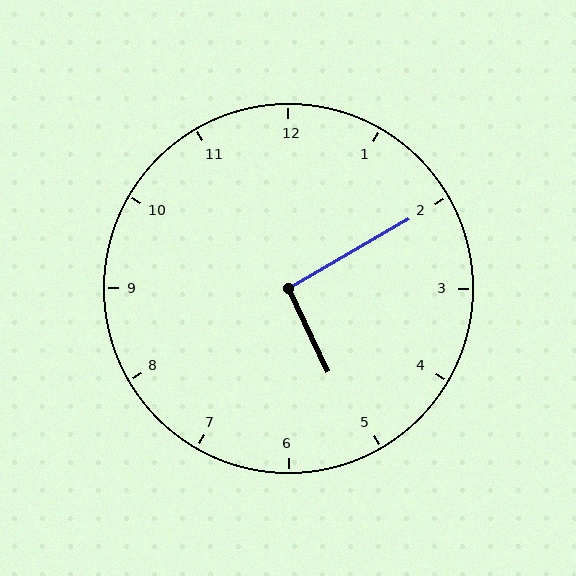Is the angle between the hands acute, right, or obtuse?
It is right.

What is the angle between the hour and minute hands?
Approximately 95 degrees.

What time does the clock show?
5:10.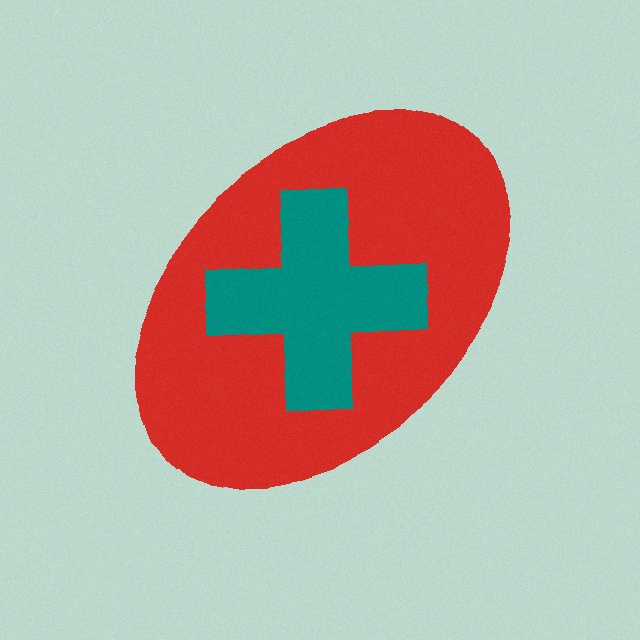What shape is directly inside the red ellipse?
The teal cross.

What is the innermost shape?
The teal cross.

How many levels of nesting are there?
2.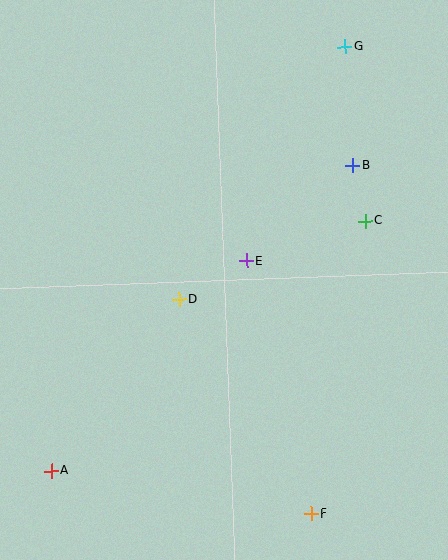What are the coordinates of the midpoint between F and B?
The midpoint between F and B is at (332, 340).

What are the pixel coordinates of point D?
Point D is at (179, 299).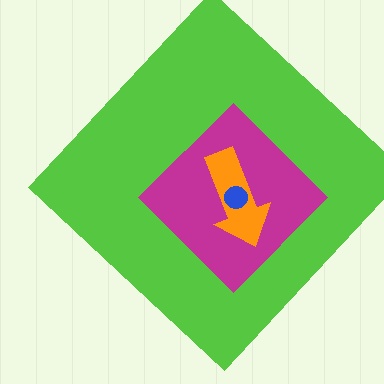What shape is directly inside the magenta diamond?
The orange arrow.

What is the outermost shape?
The lime diamond.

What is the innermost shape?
The blue circle.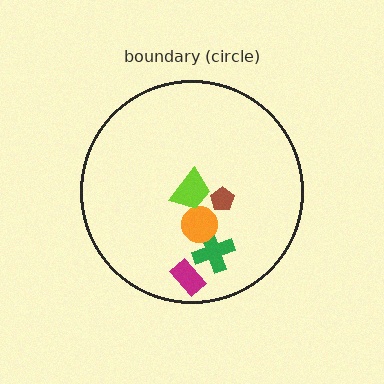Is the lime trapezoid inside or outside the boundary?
Inside.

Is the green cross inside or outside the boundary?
Inside.